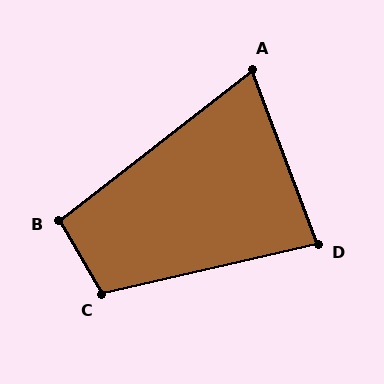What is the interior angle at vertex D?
Approximately 82 degrees (acute).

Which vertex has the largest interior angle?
C, at approximately 107 degrees.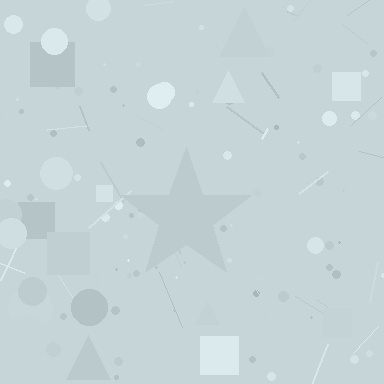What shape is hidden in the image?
A star is hidden in the image.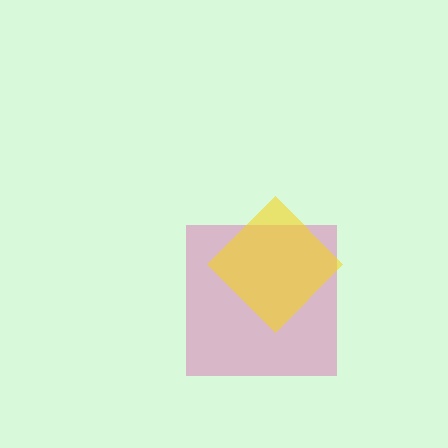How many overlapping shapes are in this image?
There are 2 overlapping shapes in the image.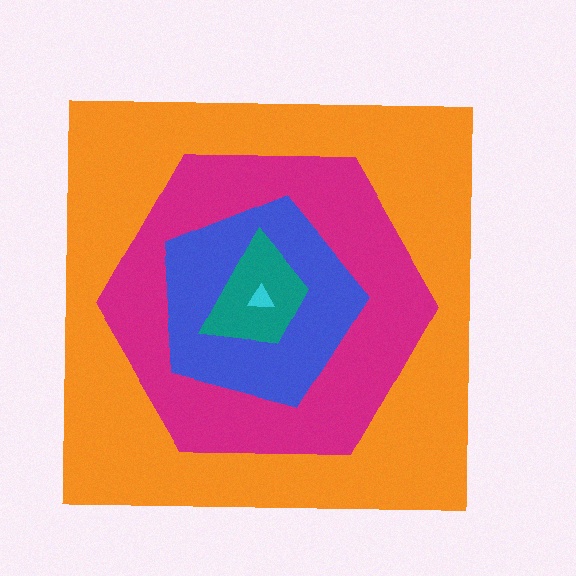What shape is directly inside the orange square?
The magenta hexagon.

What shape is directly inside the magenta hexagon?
The blue pentagon.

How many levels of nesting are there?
5.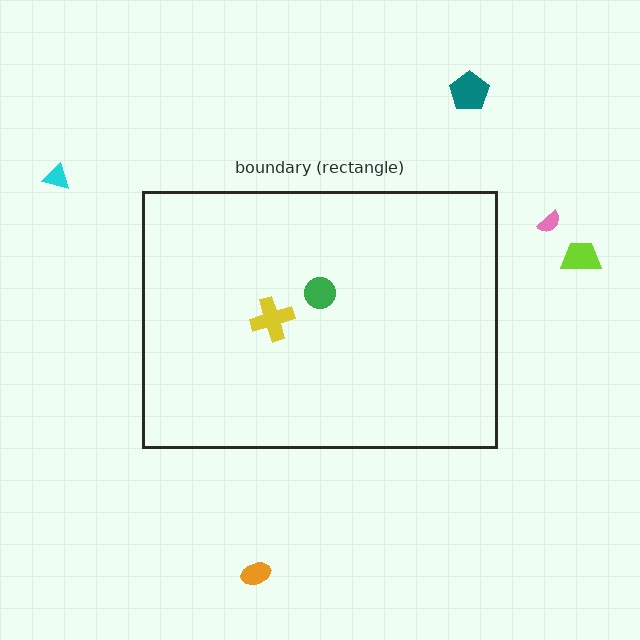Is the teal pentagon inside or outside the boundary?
Outside.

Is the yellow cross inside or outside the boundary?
Inside.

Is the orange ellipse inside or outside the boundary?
Outside.